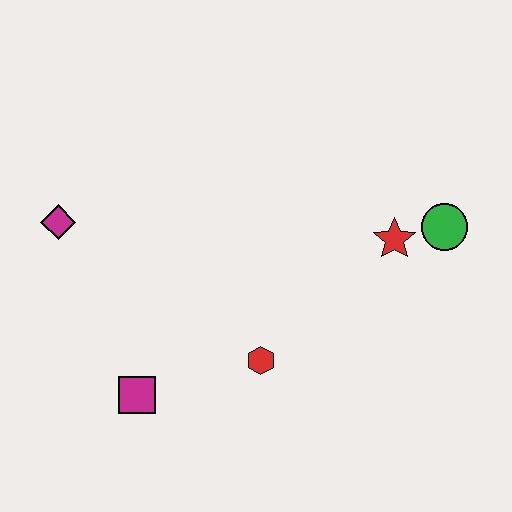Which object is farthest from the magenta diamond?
The green circle is farthest from the magenta diamond.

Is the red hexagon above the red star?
No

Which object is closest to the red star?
The green circle is closest to the red star.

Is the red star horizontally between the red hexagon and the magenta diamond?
No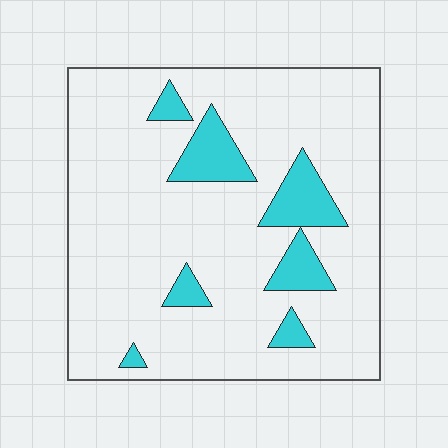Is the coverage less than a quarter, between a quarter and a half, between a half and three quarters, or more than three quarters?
Less than a quarter.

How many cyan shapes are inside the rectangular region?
7.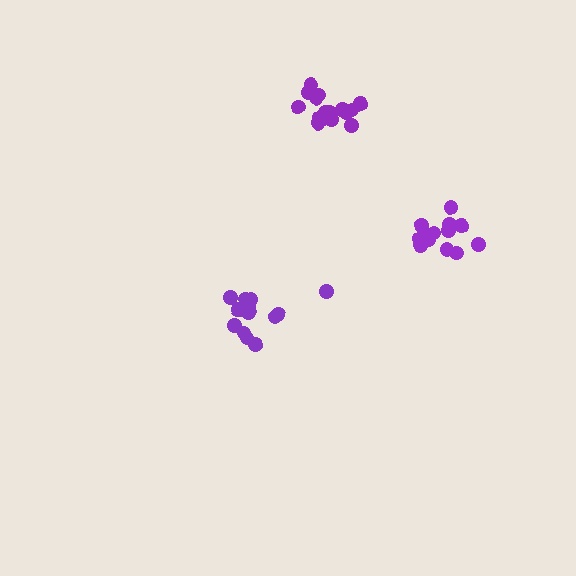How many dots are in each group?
Group 1: 16 dots, Group 2: 15 dots, Group 3: 13 dots (44 total).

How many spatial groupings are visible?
There are 3 spatial groupings.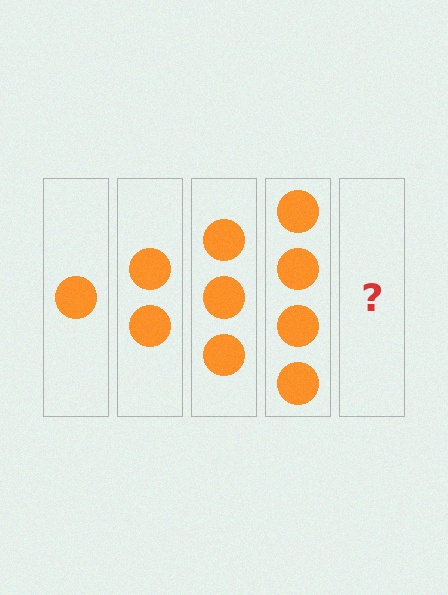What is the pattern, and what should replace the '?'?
The pattern is that each step adds one more circle. The '?' should be 5 circles.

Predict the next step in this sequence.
The next step is 5 circles.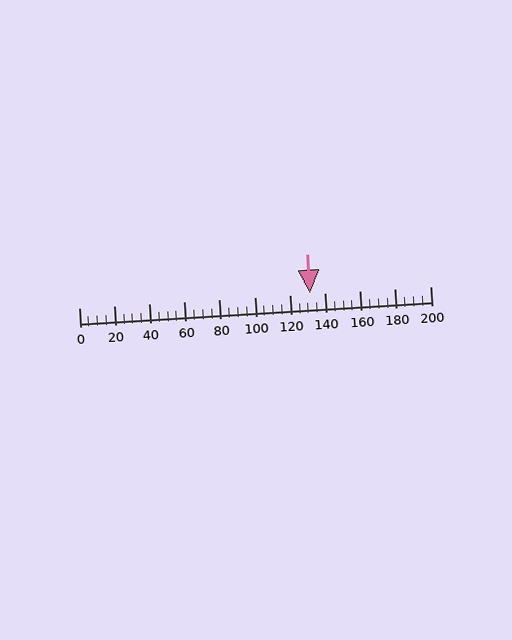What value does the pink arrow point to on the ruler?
The pink arrow points to approximately 131.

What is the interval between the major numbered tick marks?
The major tick marks are spaced 20 units apart.